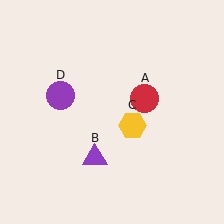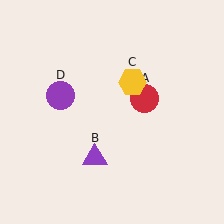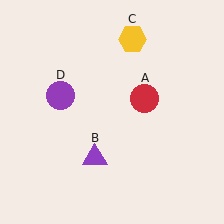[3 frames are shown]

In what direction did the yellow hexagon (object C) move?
The yellow hexagon (object C) moved up.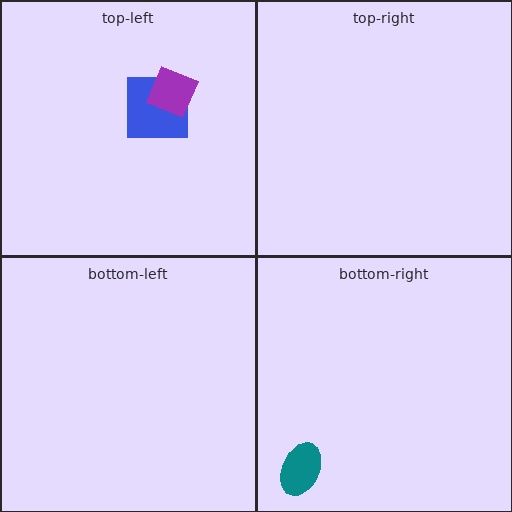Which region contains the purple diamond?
The top-left region.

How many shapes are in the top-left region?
2.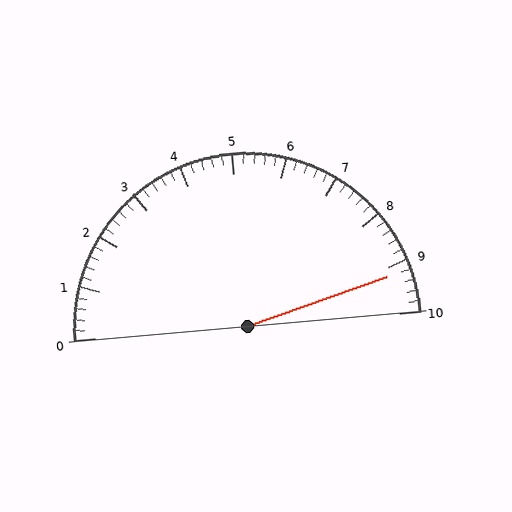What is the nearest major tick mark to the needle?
The nearest major tick mark is 9.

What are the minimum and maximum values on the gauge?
The gauge ranges from 0 to 10.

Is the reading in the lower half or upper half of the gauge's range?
The reading is in the upper half of the range (0 to 10).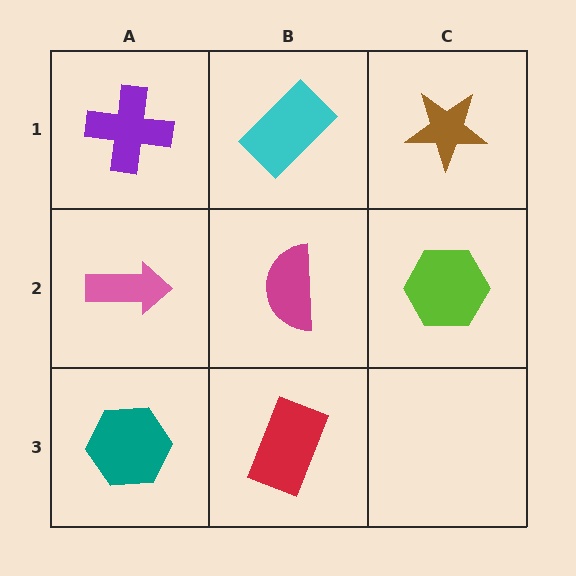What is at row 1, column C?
A brown star.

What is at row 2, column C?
A lime hexagon.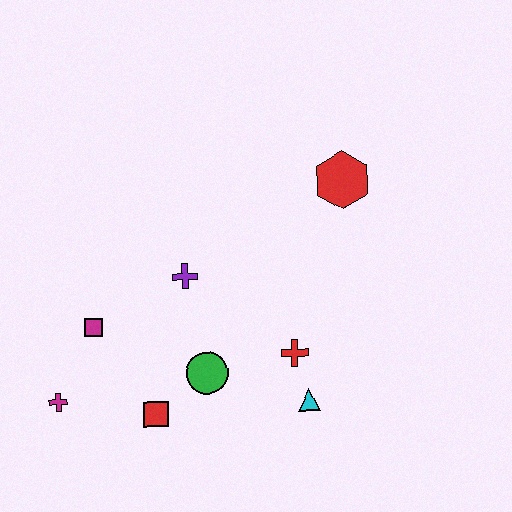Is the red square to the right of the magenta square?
Yes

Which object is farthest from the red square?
The red hexagon is farthest from the red square.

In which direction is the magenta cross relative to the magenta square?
The magenta cross is below the magenta square.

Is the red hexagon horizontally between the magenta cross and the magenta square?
No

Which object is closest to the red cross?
The cyan triangle is closest to the red cross.